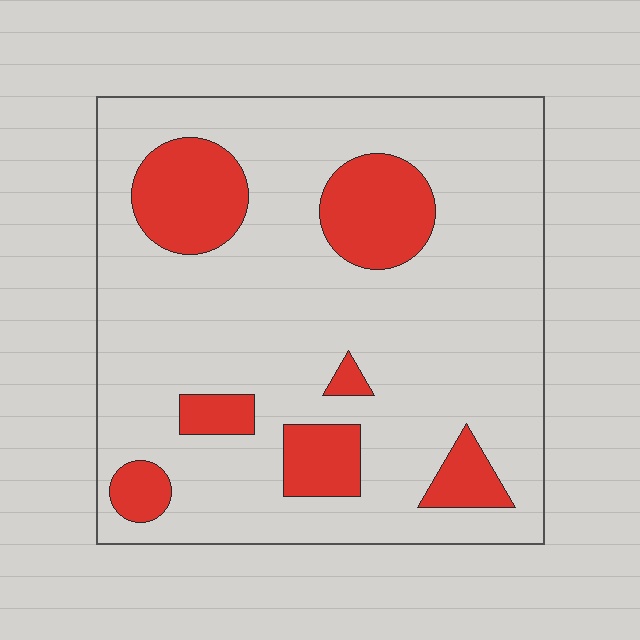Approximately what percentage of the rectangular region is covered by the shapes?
Approximately 20%.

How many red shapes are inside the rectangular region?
7.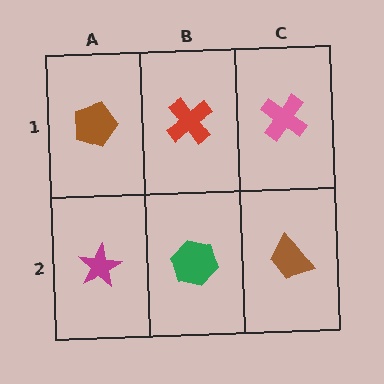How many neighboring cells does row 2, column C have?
2.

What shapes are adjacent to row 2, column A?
A brown pentagon (row 1, column A), a green hexagon (row 2, column B).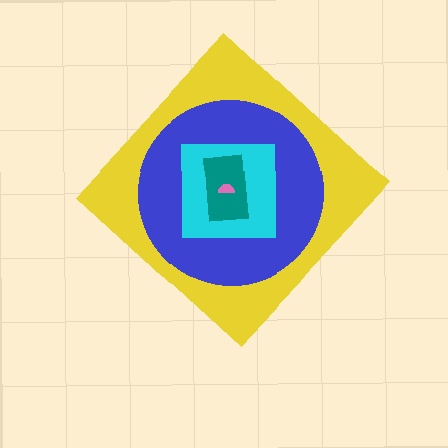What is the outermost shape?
The yellow diamond.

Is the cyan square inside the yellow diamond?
Yes.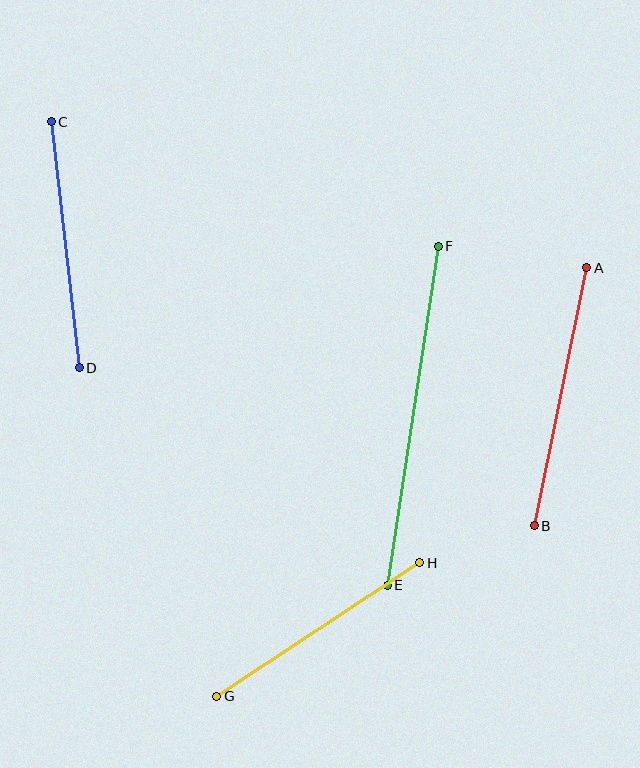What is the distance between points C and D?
The distance is approximately 248 pixels.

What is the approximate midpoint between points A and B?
The midpoint is at approximately (560, 397) pixels.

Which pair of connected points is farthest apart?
Points E and F are farthest apart.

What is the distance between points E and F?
The distance is approximately 343 pixels.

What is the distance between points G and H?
The distance is approximately 243 pixels.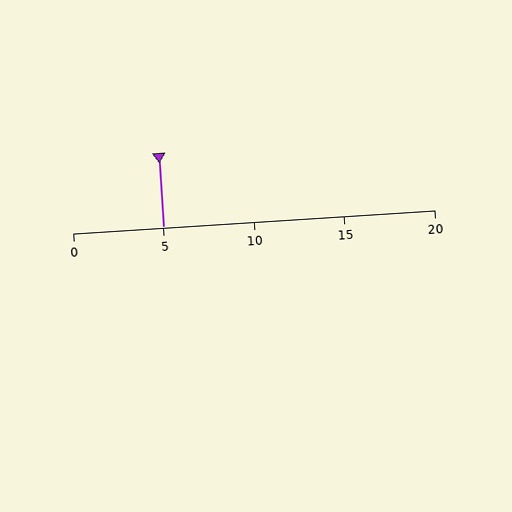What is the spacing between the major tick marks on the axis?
The major ticks are spaced 5 apart.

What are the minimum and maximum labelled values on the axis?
The axis runs from 0 to 20.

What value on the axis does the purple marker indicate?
The marker indicates approximately 5.